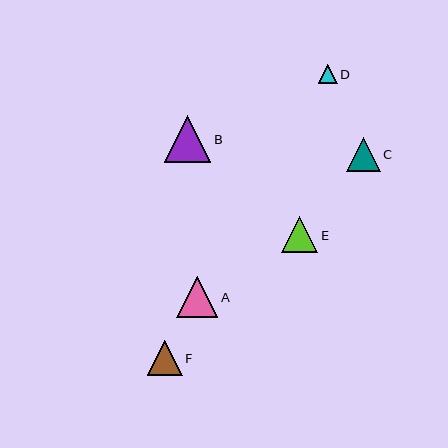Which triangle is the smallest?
Triangle D is the smallest with a size of approximately 19 pixels.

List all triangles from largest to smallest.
From largest to smallest: B, A, E, F, C, D.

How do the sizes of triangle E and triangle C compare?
Triangle E and triangle C are approximately the same size.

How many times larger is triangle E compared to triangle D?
Triangle E is approximately 1.9 times the size of triangle D.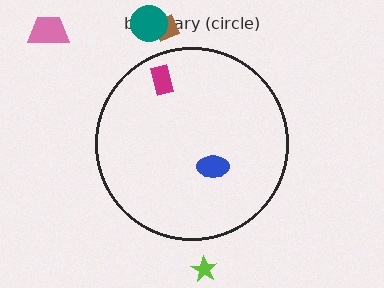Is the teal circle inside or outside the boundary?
Outside.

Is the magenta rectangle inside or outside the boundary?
Inside.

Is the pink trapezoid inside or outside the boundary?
Outside.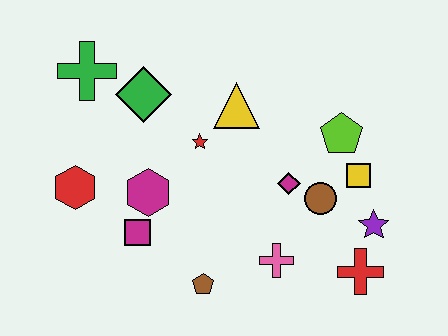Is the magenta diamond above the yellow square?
No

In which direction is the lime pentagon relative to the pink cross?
The lime pentagon is above the pink cross.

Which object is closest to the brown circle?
The magenta diamond is closest to the brown circle.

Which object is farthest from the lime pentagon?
The red hexagon is farthest from the lime pentagon.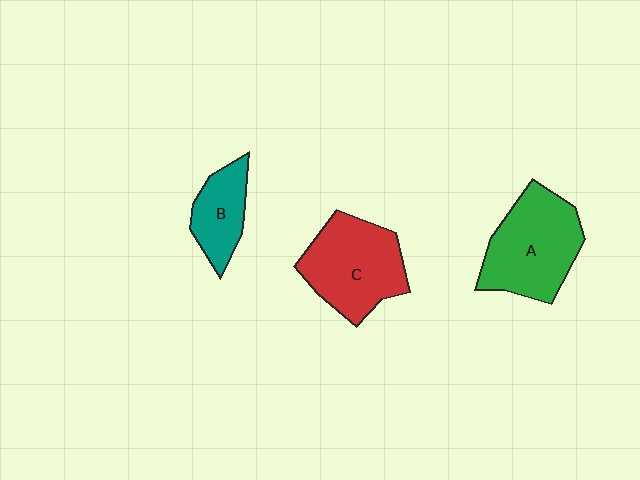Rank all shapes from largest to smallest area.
From largest to smallest: A (green), C (red), B (teal).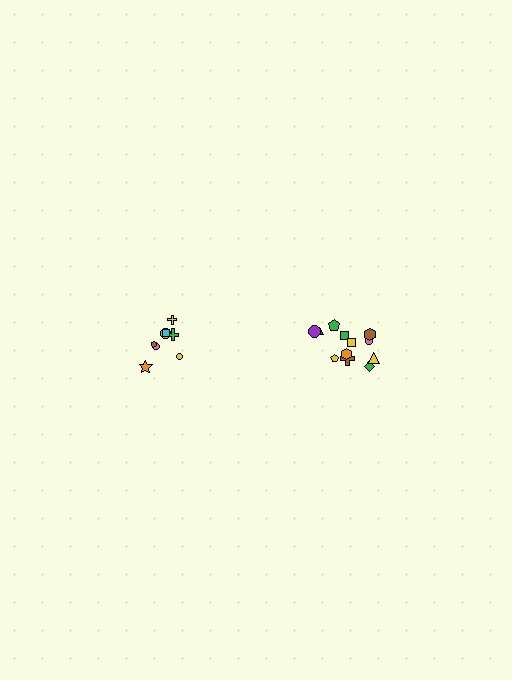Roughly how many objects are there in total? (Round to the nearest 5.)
Roughly 20 objects in total.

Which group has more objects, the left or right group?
The right group.